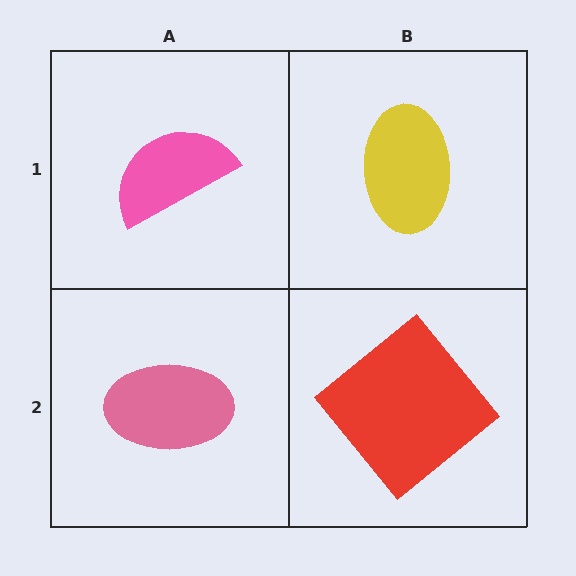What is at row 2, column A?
A pink ellipse.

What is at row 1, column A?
A pink semicircle.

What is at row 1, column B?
A yellow ellipse.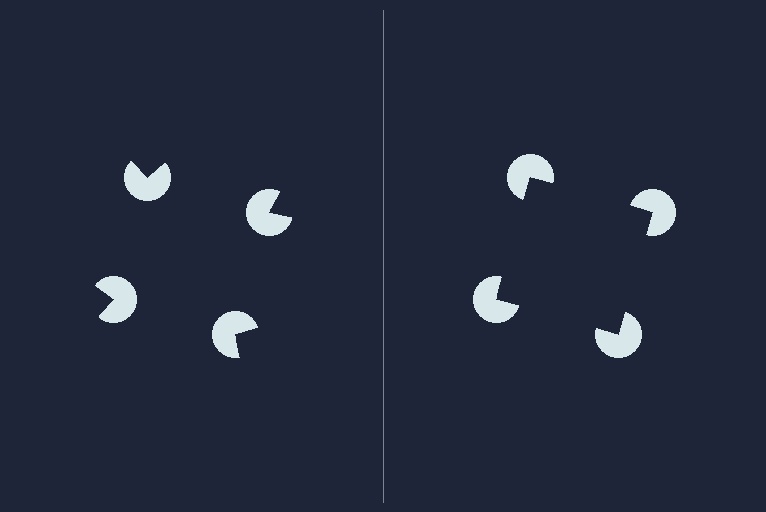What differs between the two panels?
The pac-man discs are positioned identically on both sides; only the wedge orientations differ. On the right they align to a square; on the left they are misaligned.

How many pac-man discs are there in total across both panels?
8 — 4 on each side.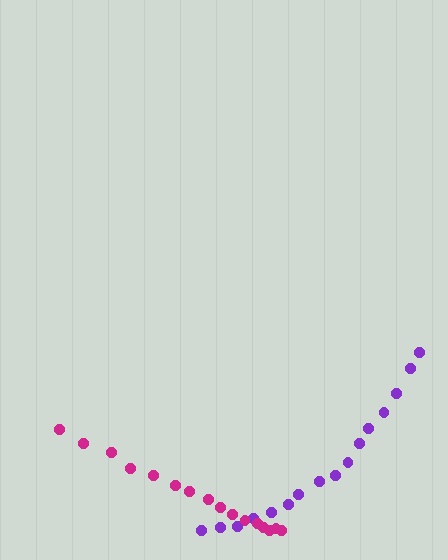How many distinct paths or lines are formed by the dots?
There are 2 distinct paths.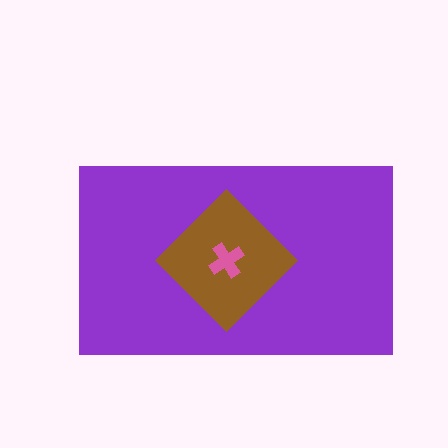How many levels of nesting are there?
3.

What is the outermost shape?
The purple rectangle.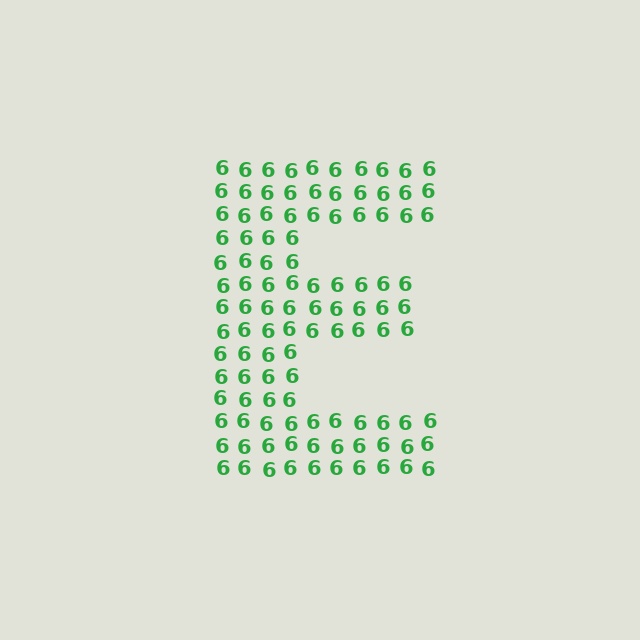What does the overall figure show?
The overall figure shows the letter E.